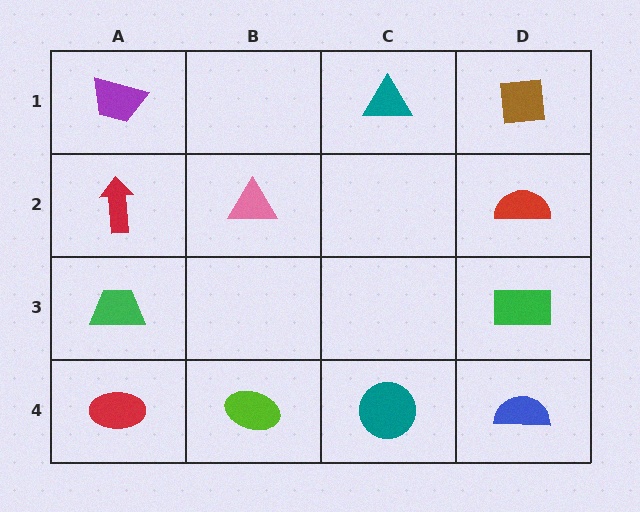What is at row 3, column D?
A green rectangle.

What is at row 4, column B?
A lime ellipse.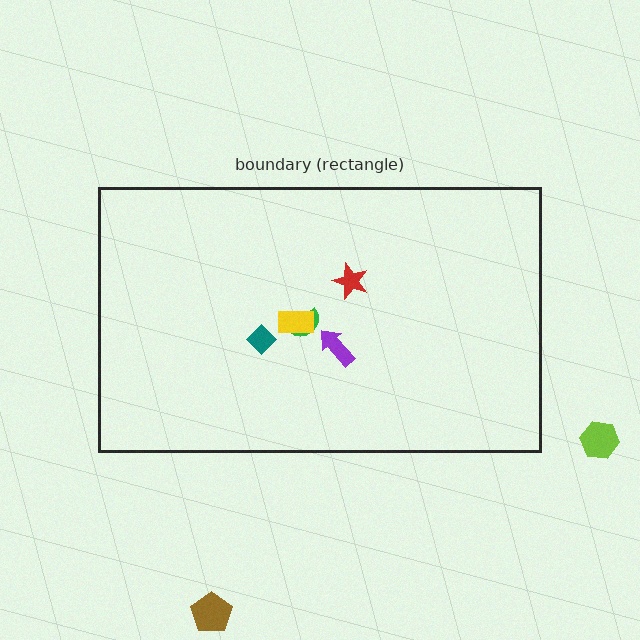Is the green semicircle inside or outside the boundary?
Inside.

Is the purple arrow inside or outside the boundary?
Inside.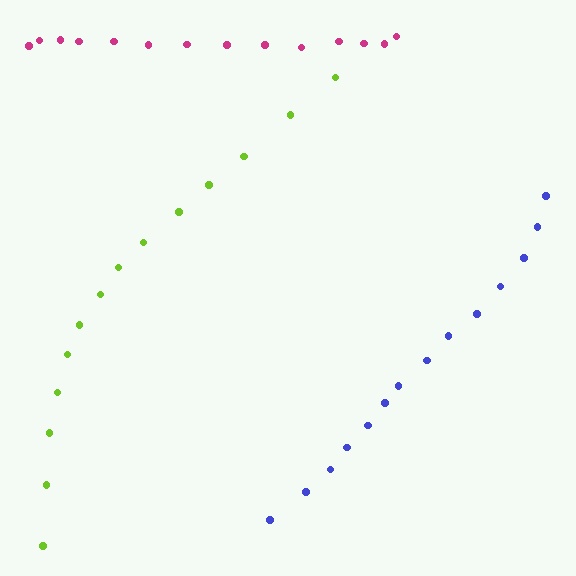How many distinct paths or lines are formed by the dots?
There are 3 distinct paths.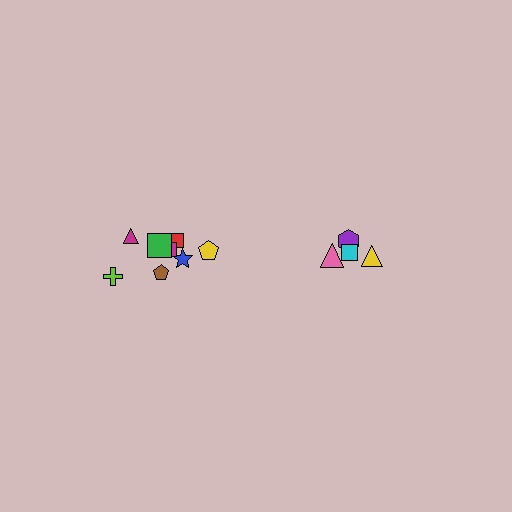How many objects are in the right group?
There are 4 objects.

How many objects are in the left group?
There are 8 objects.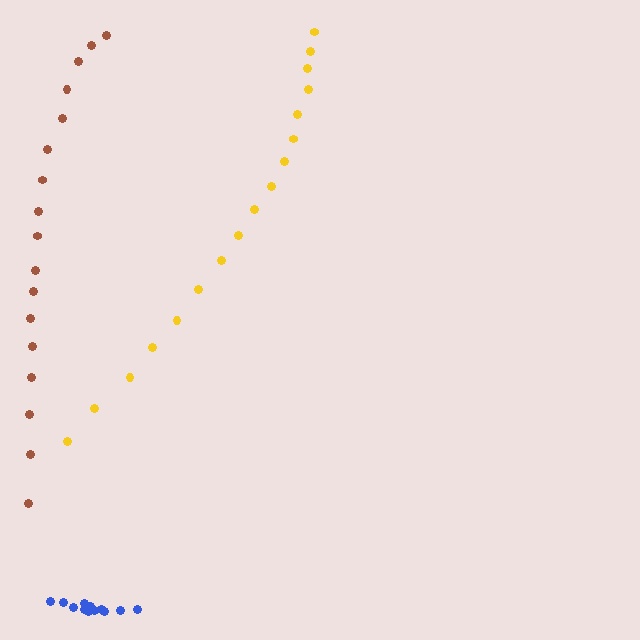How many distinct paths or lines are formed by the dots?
There are 3 distinct paths.